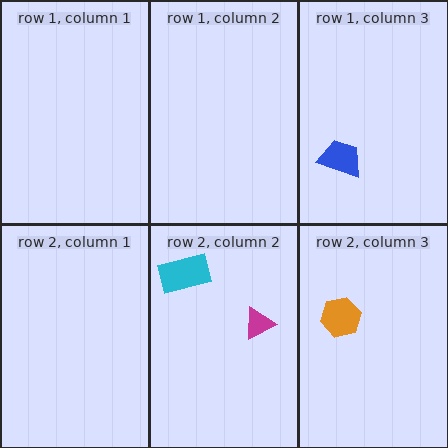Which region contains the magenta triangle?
The row 2, column 2 region.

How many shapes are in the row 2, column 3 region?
1.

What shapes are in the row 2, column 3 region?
The orange hexagon.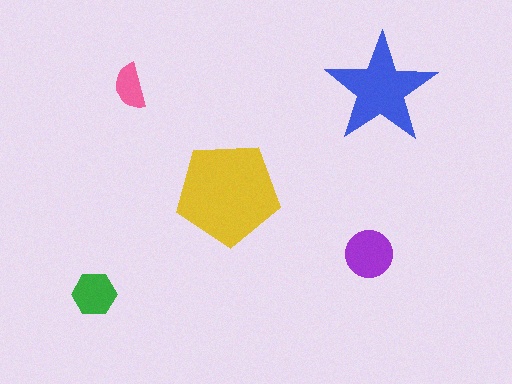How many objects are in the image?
There are 5 objects in the image.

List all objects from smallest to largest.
The pink semicircle, the green hexagon, the purple circle, the blue star, the yellow pentagon.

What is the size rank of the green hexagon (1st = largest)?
4th.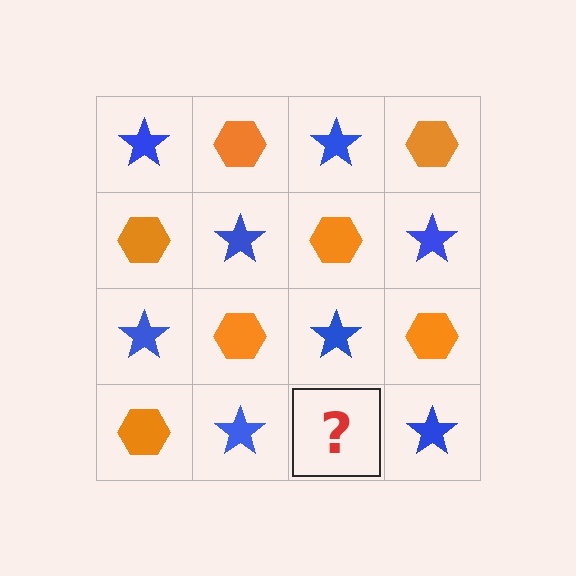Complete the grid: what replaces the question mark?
The question mark should be replaced with an orange hexagon.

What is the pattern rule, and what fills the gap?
The rule is that it alternates blue star and orange hexagon in a checkerboard pattern. The gap should be filled with an orange hexagon.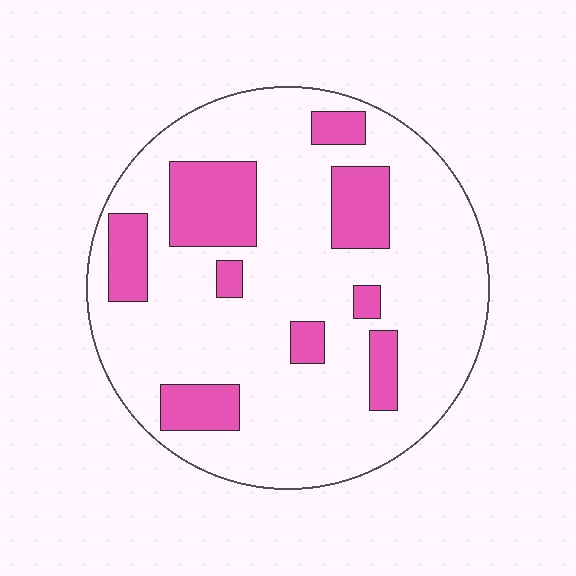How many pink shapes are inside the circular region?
9.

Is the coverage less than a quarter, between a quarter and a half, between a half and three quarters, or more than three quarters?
Less than a quarter.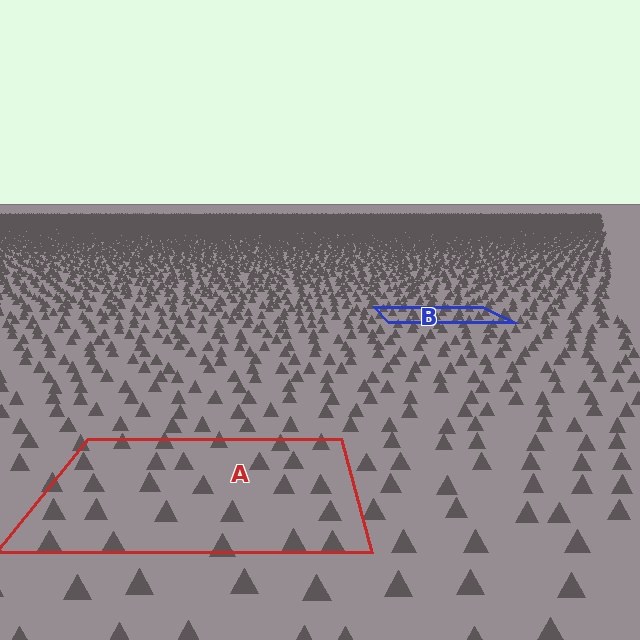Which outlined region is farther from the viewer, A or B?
Region B is farther from the viewer — the texture elements inside it appear smaller and more densely packed.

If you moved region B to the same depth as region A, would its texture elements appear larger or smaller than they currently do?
They would appear larger. At a closer depth, the same texture elements are projected at a bigger on-screen size.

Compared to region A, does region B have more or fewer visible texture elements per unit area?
Region B has more texture elements per unit area — they are packed more densely because it is farther away.